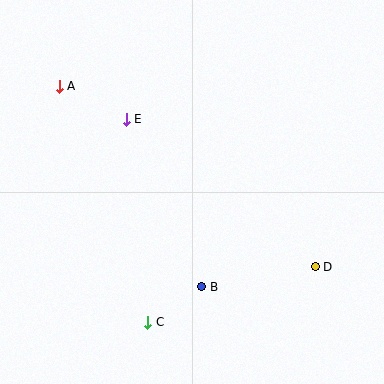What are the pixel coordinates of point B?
Point B is at (202, 287).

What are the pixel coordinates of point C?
Point C is at (148, 322).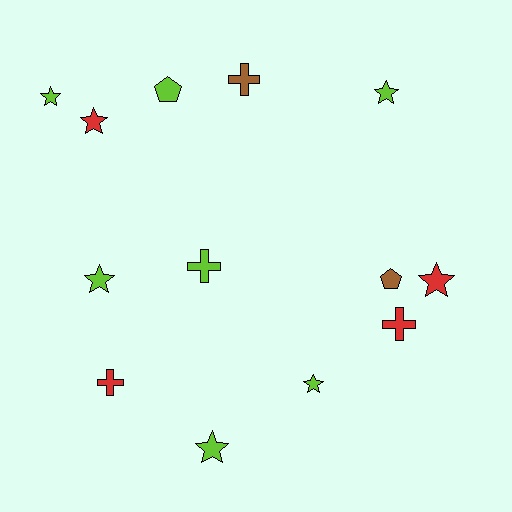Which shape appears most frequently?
Star, with 7 objects.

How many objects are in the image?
There are 13 objects.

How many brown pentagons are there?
There is 1 brown pentagon.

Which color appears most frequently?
Lime, with 7 objects.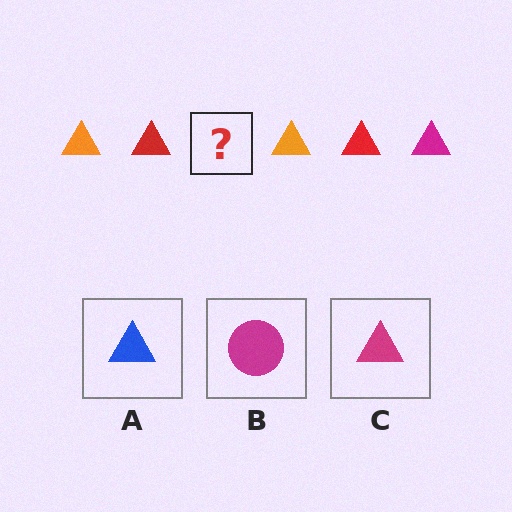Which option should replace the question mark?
Option C.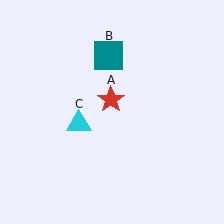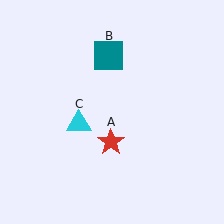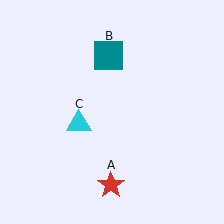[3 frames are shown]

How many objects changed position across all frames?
1 object changed position: red star (object A).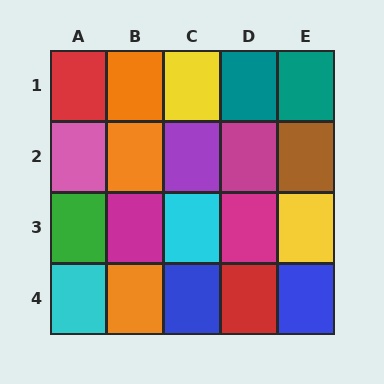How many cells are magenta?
3 cells are magenta.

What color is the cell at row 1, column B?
Orange.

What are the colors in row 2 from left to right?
Pink, orange, purple, magenta, brown.